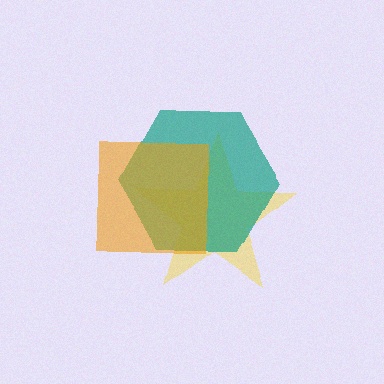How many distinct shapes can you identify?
There are 3 distinct shapes: a yellow star, a teal hexagon, an orange square.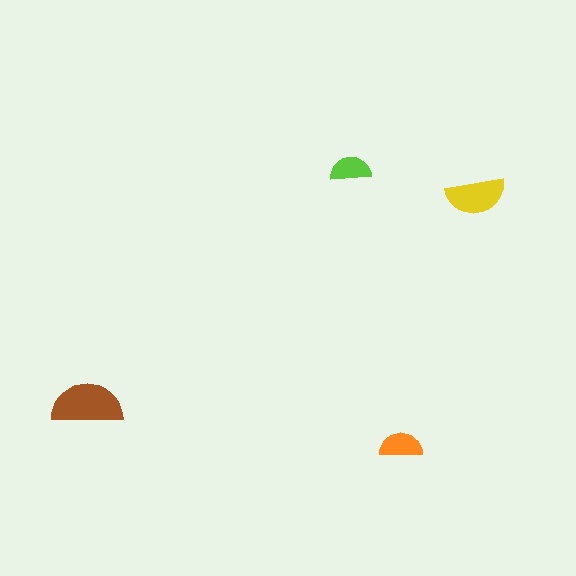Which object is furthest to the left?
The brown semicircle is leftmost.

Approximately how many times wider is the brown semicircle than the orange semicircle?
About 1.5 times wider.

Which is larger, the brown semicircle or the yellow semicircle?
The brown one.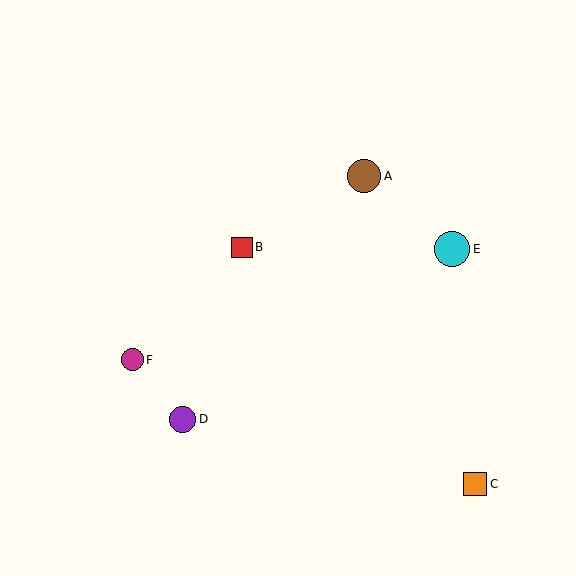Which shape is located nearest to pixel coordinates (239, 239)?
The red square (labeled B) at (242, 247) is nearest to that location.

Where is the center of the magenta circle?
The center of the magenta circle is at (132, 360).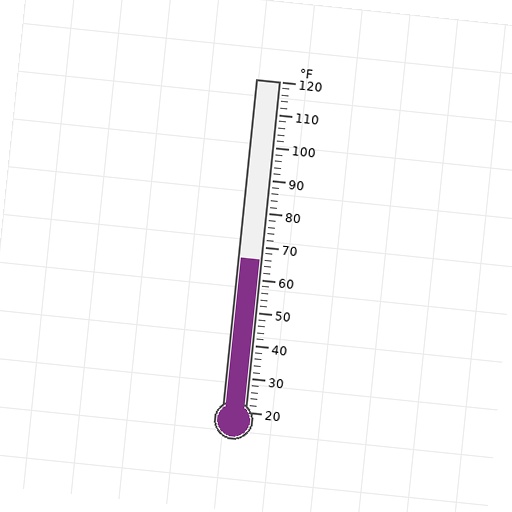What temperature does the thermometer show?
The thermometer shows approximately 66°F.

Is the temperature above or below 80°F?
The temperature is below 80°F.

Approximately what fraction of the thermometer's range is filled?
The thermometer is filled to approximately 45% of its range.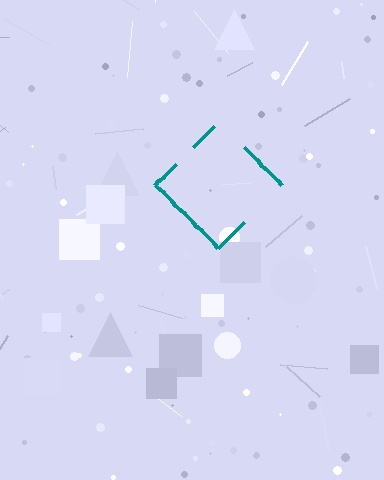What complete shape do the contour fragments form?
The contour fragments form a diamond.